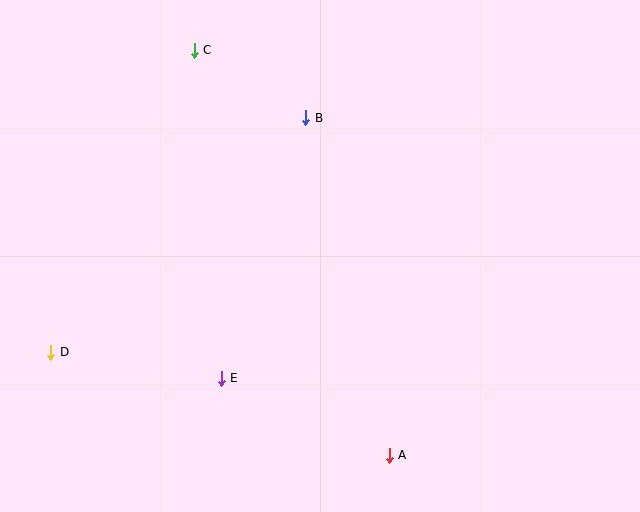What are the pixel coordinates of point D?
Point D is at (51, 352).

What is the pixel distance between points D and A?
The distance between D and A is 354 pixels.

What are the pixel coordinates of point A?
Point A is at (389, 455).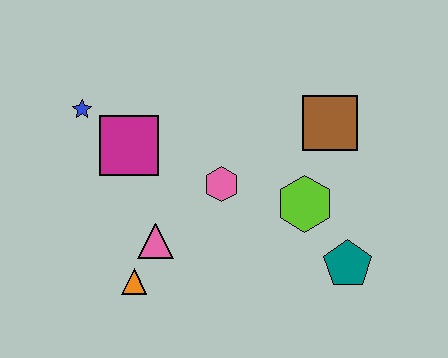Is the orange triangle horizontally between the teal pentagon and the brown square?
No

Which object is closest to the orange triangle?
The pink triangle is closest to the orange triangle.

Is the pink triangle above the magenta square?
No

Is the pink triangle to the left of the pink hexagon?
Yes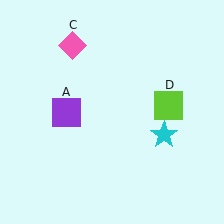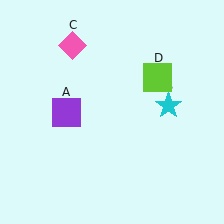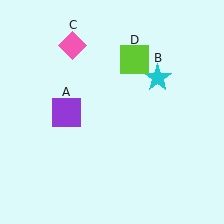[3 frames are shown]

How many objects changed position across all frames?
2 objects changed position: cyan star (object B), lime square (object D).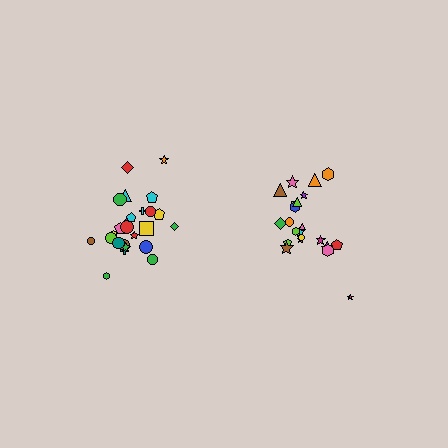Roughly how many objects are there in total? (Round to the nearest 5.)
Roughly 45 objects in total.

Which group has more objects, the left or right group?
The left group.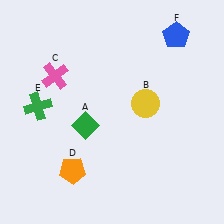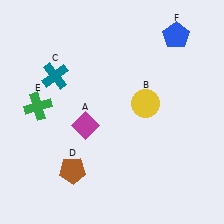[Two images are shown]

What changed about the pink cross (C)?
In Image 1, C is pink. In Image 2, it changed to teal.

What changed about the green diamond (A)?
In Image 1, A is green. In Image 2, it changed to magenta.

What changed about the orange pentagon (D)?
In Image 1, D is orange. In Image 2, it changed to brown.